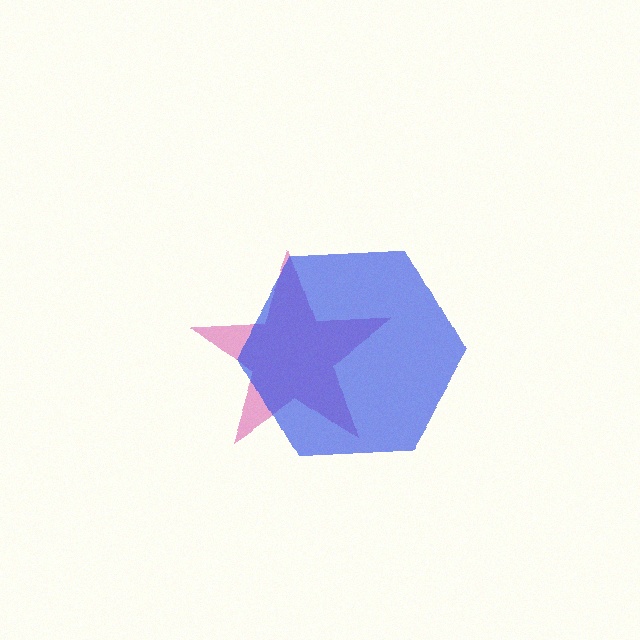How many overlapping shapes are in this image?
There are 2 overlapping shapes in the image.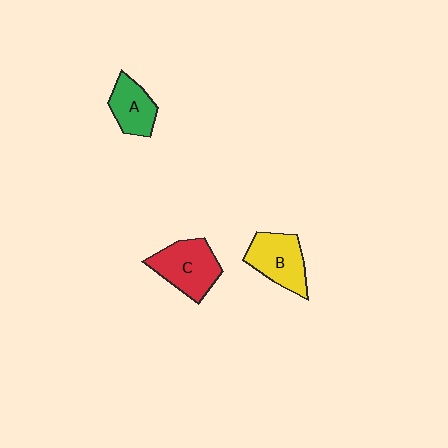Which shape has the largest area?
Shape C (red).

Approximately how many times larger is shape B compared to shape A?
Approximately 1.3 times.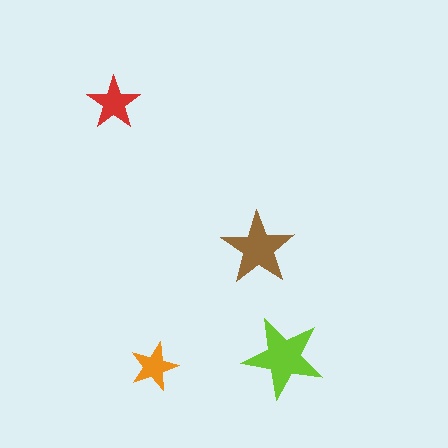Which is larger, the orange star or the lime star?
The lime one.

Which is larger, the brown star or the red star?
The brown one.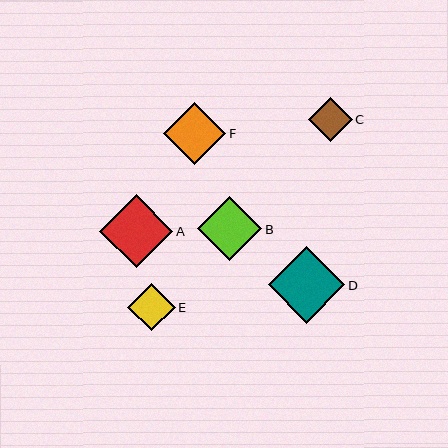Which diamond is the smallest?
Diamond C is the smallest with a size of approximately 44 pixels.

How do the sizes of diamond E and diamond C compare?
Diamond E and diamond C are approximately the same size.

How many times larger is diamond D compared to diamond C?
Diamond D is approximately 1.7 times the size of diamond C.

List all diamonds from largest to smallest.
From largest to smallest: D, A, B, F, E, C.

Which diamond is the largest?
Diamond D is the largest with a size of approximately 76 pixels.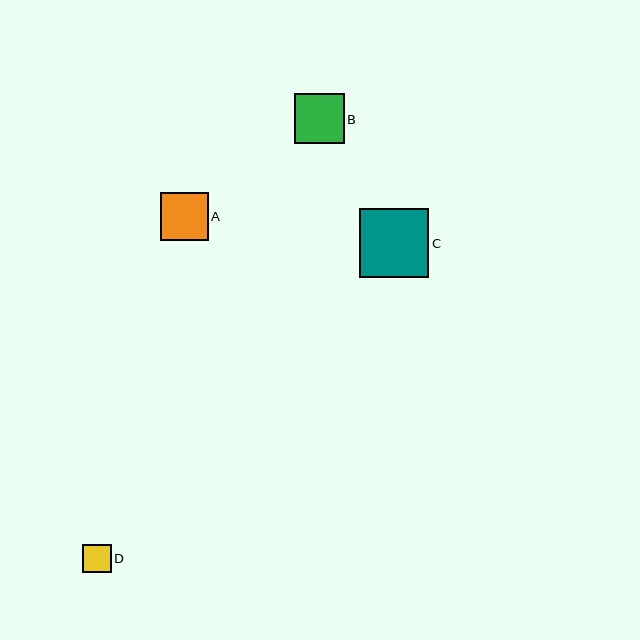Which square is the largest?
Square C is the largest with a size of approximately 69 pixels.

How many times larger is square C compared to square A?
Square C is approximately 1.4 times the size of square A.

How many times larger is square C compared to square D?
Square C is approximately 2.5 times the size of square D.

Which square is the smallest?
Square D is the smallest with a size of approximately 28 pixels.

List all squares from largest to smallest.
From largest to smallest: C, B, A, D.